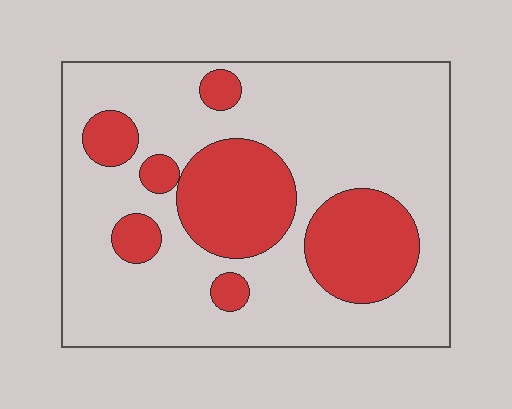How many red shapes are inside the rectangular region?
7.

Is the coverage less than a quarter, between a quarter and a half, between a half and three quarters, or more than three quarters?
Between a quarter and a half.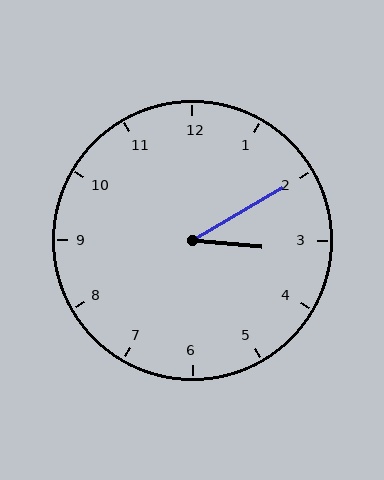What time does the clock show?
3:10.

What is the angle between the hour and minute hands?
Approximately 35 degrees.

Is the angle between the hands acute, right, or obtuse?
It is acute.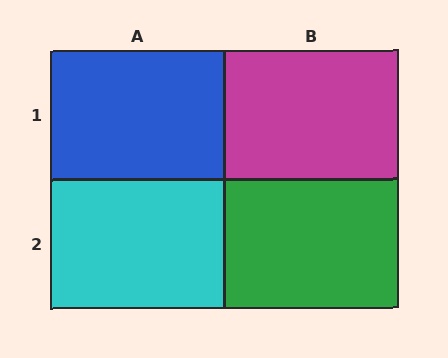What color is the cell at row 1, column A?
Blue.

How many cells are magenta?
1 cell is magenta.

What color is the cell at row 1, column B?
Magenta.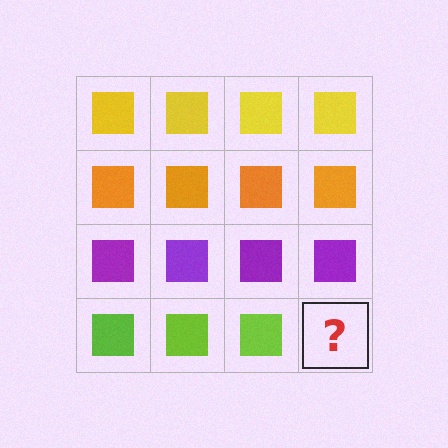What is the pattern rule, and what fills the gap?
The rule is that each row has a consistent color. The gap should be filled with a lime square.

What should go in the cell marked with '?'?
The missing cell should contain a lime square.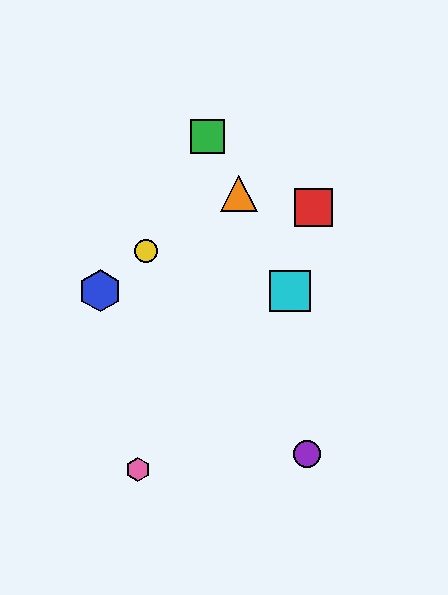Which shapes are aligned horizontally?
The blue hexagon, the cyan square are aligned horizontally.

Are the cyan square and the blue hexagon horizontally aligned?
Yes, both are at y≈291.